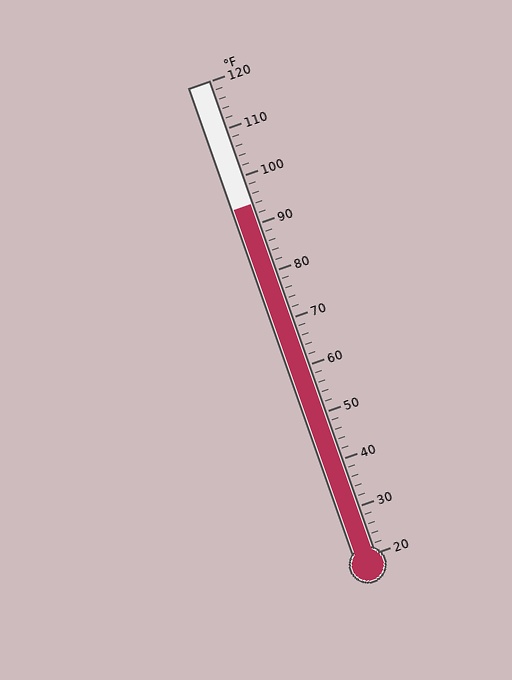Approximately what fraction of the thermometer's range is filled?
The thermometer is filled to approximately 75% of its range.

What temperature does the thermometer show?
The thermometer shows approximately 94°F.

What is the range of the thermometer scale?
The thermometer scale ranges from 20°F to 120°F.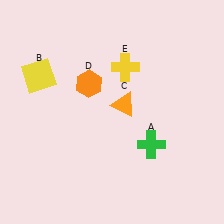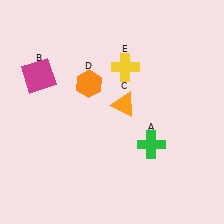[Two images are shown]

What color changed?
The square (B) changed from yellow in Image 1 to magenta in Image 2.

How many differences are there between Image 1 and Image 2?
There is 1 difference between the two images.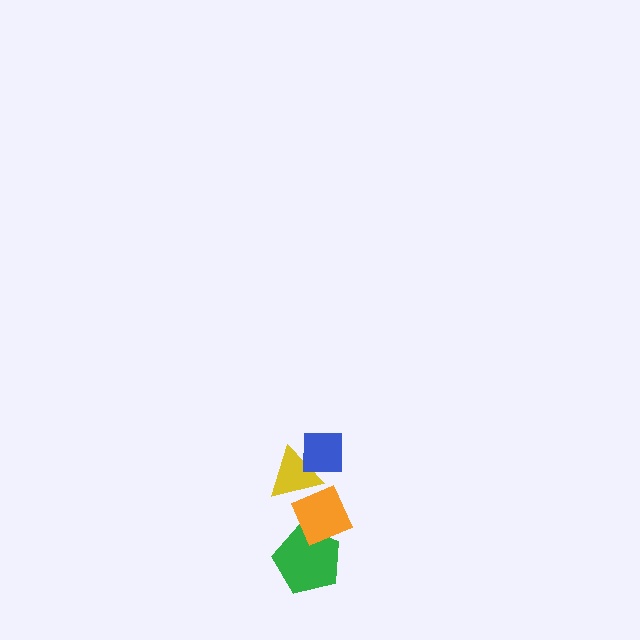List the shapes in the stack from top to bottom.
From top to bottom: the blue square, the yellow triangle, the orange diamond, the green pentagon.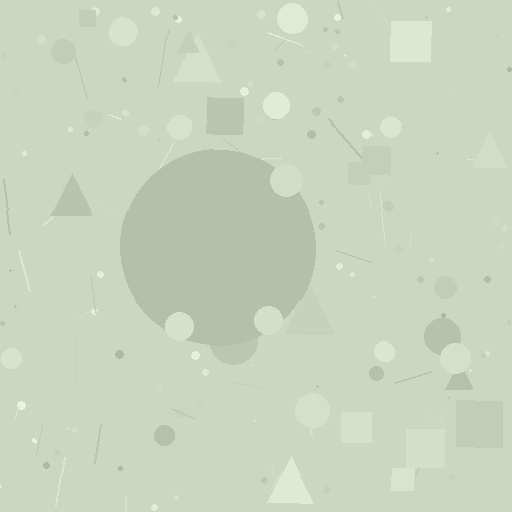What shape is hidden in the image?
A circle is hidden in the image.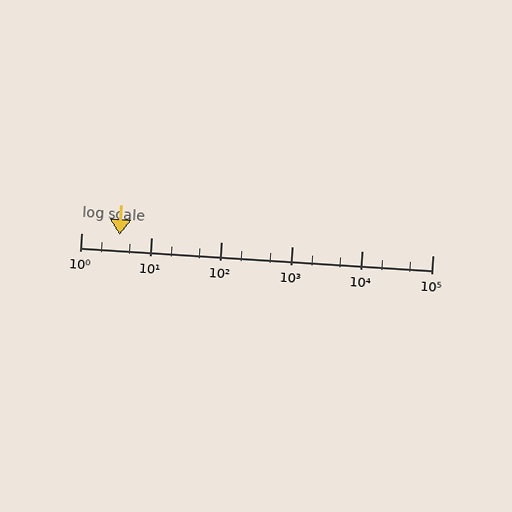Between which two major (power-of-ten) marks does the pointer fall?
The pointer is between 1 and 10.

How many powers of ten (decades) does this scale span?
The scale spans 5 decades, from 1 to 100000.